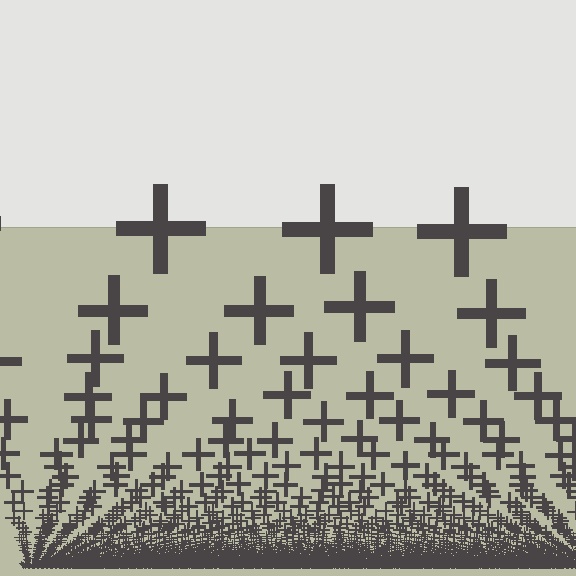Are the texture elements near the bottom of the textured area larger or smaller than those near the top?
Smaller. The gradient is inverted — elements near the bottom are smaller and denser.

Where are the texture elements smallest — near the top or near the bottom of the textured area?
Near the bottom.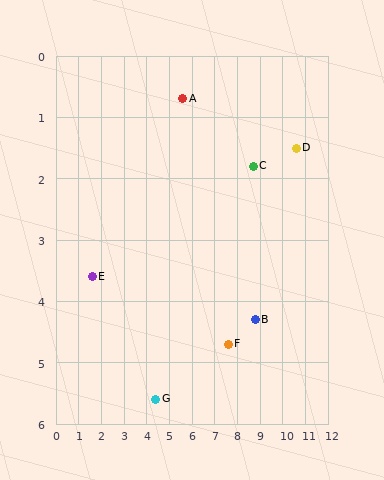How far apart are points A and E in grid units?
Points A and E are about 4.9 grid units apart.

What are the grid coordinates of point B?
Point B is at approximately (8.8, 4.3).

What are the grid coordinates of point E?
Point E is at approximately (1.6, 3.6).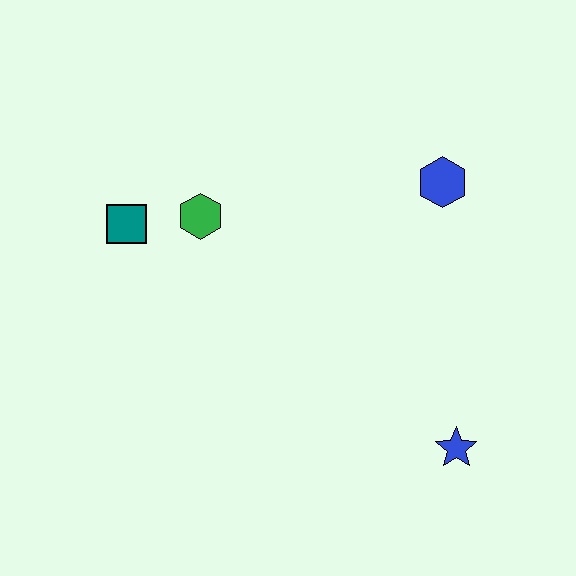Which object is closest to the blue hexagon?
The green hexagon is closest to the blue hexagon.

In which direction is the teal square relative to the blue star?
The teal square is to the left of the blue star.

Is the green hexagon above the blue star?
Yes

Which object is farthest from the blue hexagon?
The teal square is farthest from the blue hexagon.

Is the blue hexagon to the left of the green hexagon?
No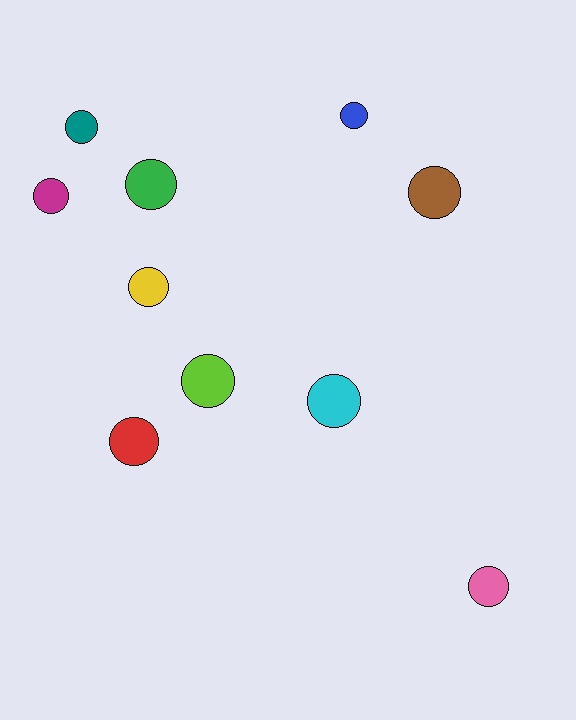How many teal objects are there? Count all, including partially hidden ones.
There is 1 teal object.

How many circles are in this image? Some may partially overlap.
There are 10 circles.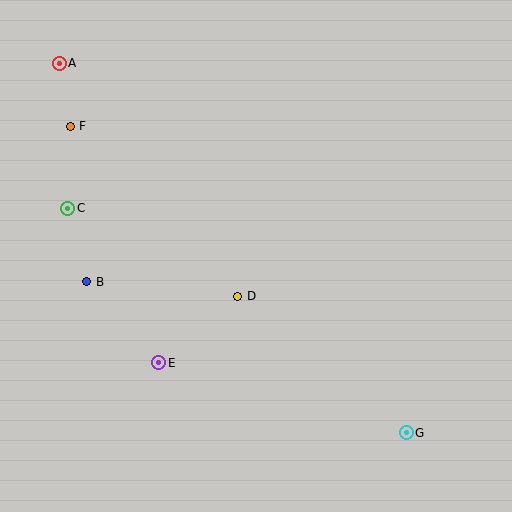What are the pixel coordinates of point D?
Point D is at (238, 296).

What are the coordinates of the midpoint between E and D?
The midpoint between E and D is at (198, 330).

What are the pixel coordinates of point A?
Point A is at (59, 63).